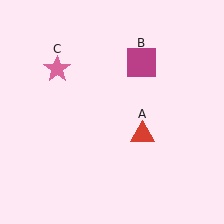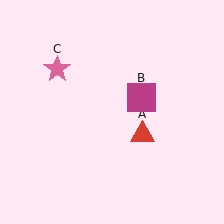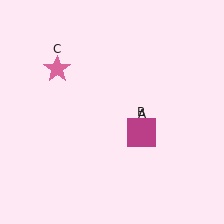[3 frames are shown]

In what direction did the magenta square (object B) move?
The magenta square (object B) moved down.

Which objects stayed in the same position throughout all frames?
Red triangle (object A) and pink star (object C) remained stationary.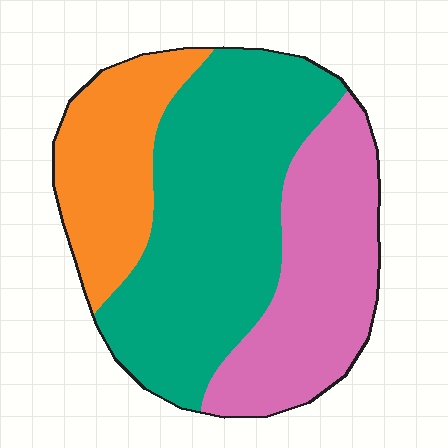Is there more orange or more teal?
Teal.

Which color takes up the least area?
Orange, at roughly 20%.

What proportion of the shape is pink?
Pink covers about 30% of the shape.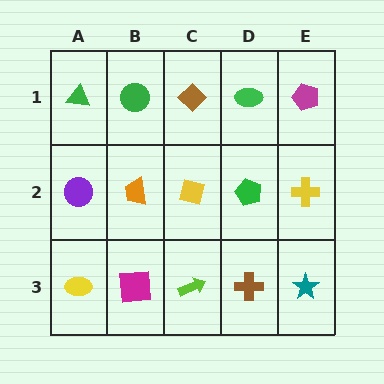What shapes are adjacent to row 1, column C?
A yellow square (row 2, column C), a green circle (row 1, column B), a green ellipse (row 1, column D).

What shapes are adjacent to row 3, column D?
A green pentagon (row 2, column D), a lime arrow (row 3, column C), a teal star (row 3, column E).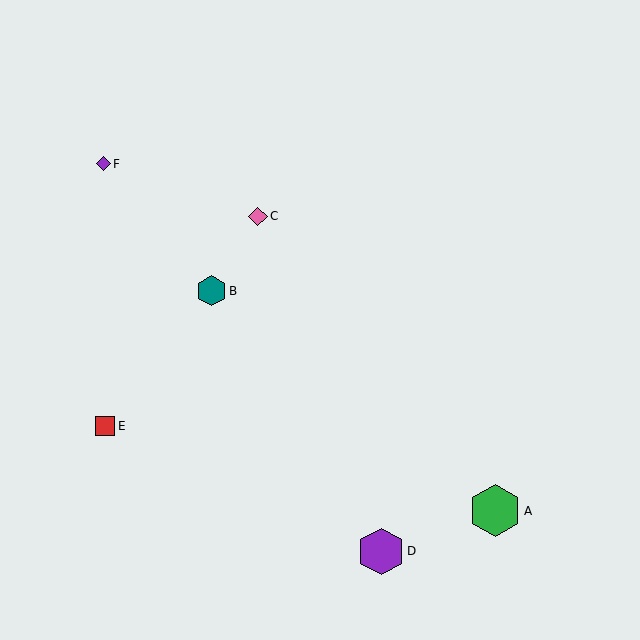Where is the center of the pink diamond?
The center of the pink diamond is at (258, 216).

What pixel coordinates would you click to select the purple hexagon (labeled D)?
Click at (381, 551) to select the purple hexagon D.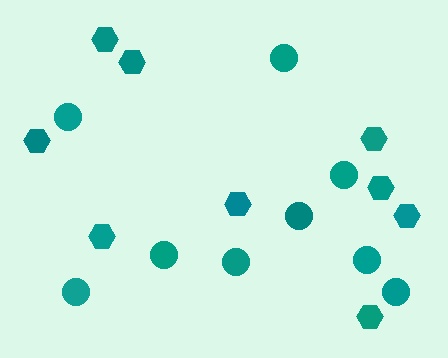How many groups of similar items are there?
There are 2 groups: one group of hexagons (9) and one group of circles (9).